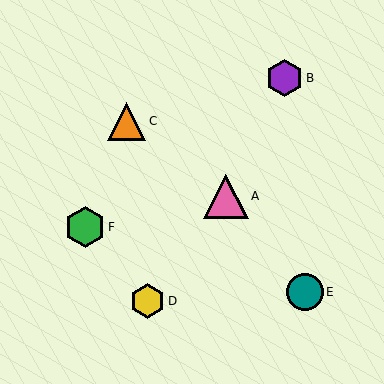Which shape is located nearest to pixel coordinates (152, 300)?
The yellow hexagon (labeled D) at (147, 301) is nearest to that location.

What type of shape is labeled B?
Shape B is a purple hexagon.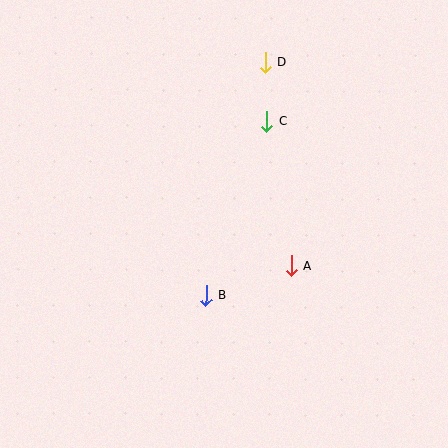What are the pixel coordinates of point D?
Point D is at (265, 62).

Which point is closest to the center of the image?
Point B at (206, 295) is closest to the center.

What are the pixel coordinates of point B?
Point B is at (206, 295).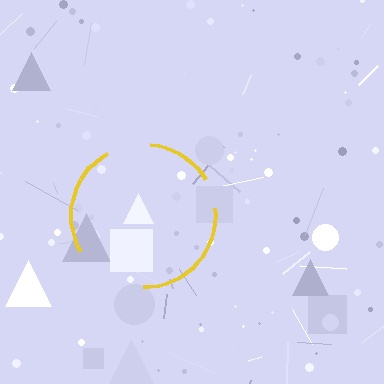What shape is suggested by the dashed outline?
The dashed outline suggests a circle.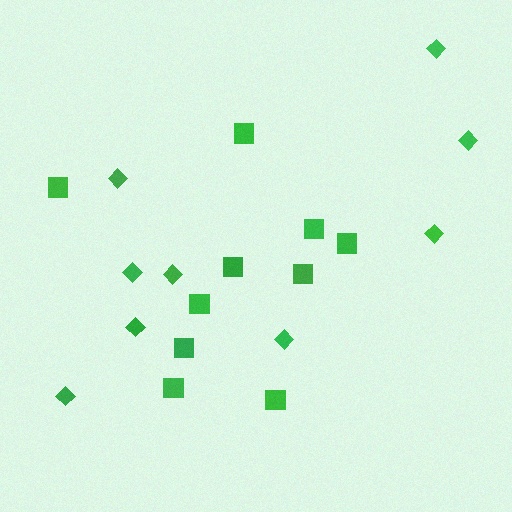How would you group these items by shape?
There are 2 groups: one group of squares (10) and one group of diamonds (9).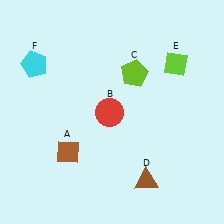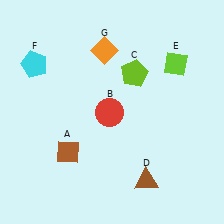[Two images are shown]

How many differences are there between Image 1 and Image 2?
There is 1 difference between the two images.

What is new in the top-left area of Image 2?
An orange diamond (G) was added in the top-left area of Image 2.